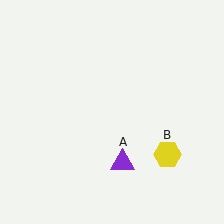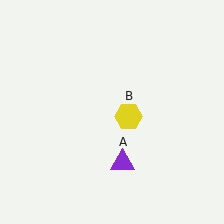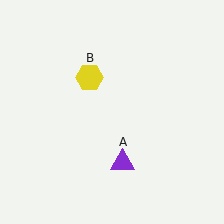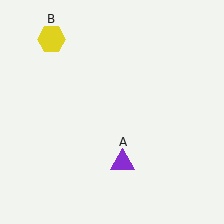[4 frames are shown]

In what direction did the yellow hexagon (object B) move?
The yellow hexagon (object B) moved up and to the left.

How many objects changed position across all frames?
1 object changed position: yellow hexagon (object B).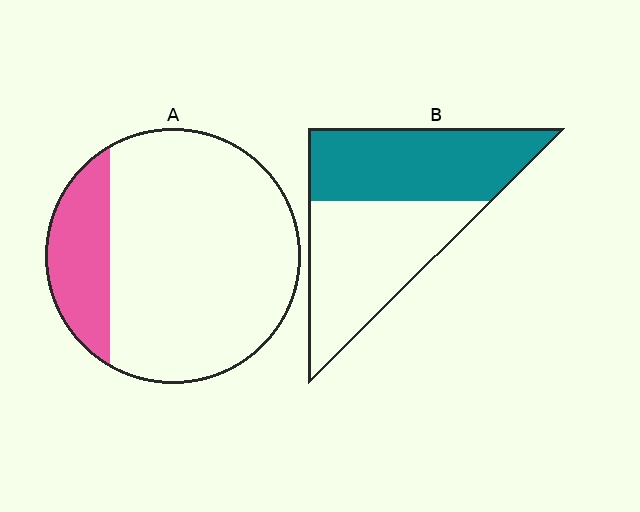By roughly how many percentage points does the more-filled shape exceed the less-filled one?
By roughly 30 percentage points (B over A).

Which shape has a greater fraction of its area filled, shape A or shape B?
Shape B.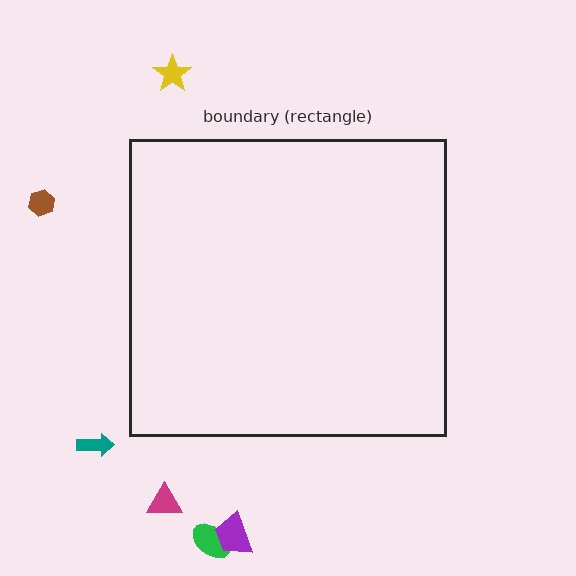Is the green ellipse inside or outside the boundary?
Outside.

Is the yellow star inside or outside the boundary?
Outside.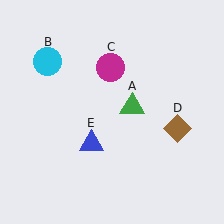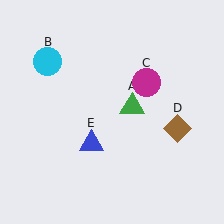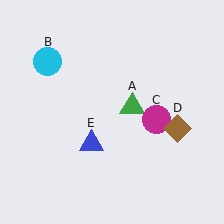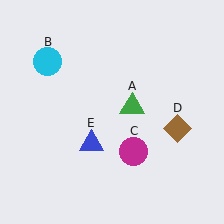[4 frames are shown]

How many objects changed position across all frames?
1 object changed position: magenta circle (object C).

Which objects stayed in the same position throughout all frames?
Green triangle (object A) and cyan circle (object B) and brown diamond (object D) and blue triangle (object E) remained stationary.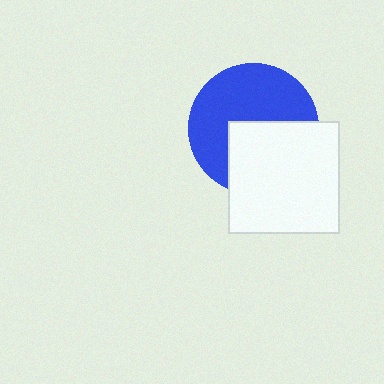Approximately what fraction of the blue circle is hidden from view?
Roughly 42% of the blue circle is hidden behind the white square.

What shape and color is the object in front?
The object in front is a white square.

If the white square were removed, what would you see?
You would see the complete blue circle.